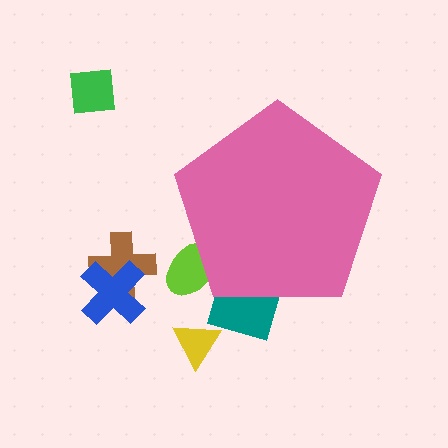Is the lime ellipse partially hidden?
Yes, the lime ellipse is partially hidden behind the pink pentagon.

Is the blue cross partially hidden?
No, the blue cross is fully visible.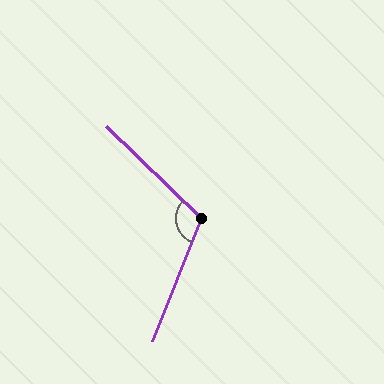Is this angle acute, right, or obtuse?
It is obtuse.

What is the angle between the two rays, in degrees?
Approximately 113 degrees.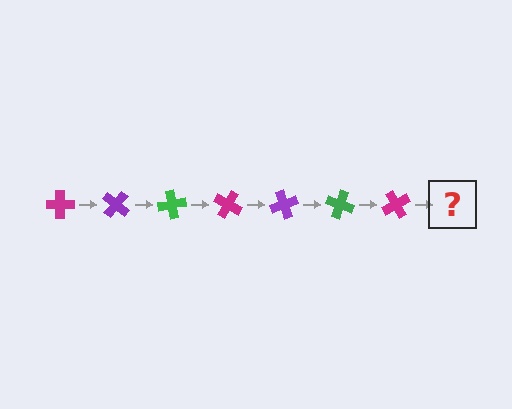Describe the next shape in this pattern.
It should be a purple cross, rotated 280 degrees from the start.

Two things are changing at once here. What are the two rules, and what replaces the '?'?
The two rules are that it rotates 40 degrees each step and the color cycles through magenta, purple, and green. The '?' should be a purple cross, rotated 280 degrees from the start.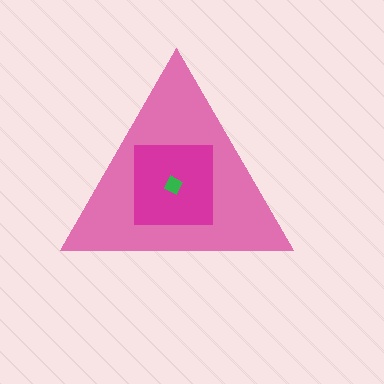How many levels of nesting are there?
3.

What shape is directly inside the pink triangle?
The magenta square.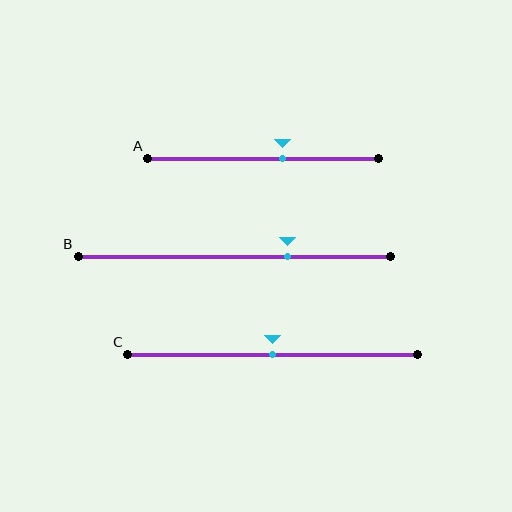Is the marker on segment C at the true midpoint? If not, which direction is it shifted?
Yes, the marker on segment C is at the true midpoint.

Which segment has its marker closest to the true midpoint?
Segment C has its marker closest to the true midpoint.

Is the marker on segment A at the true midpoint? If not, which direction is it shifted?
No, the marker on segment A is shifted to the right by about 8% of the segment length.